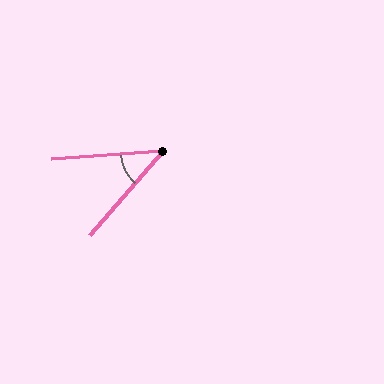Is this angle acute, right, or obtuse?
It is acute.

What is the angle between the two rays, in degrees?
Approximately 45 degrees.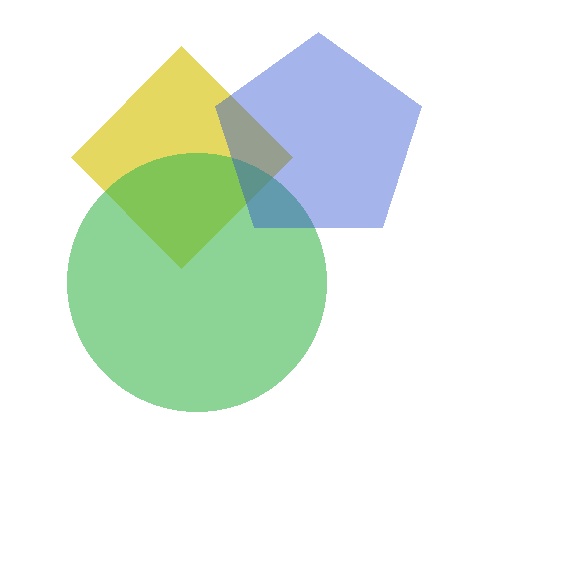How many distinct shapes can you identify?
There are 3 distinct shapes: a yellow diamond, a green circle, a blue pentagon.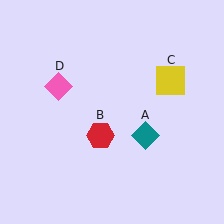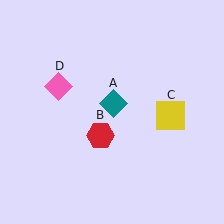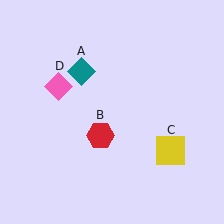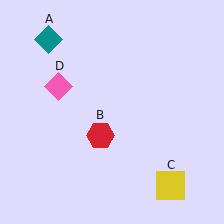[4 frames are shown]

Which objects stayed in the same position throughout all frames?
Red hexagon (object B) and pink diamond (object D) remained stationary.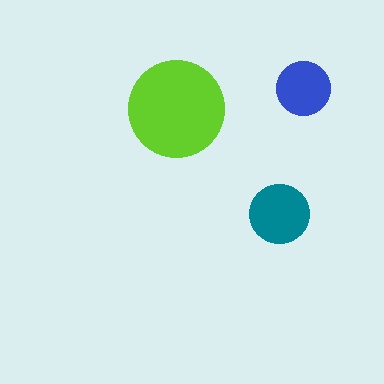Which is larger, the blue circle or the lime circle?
The lime one.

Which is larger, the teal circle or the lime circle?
The lime one.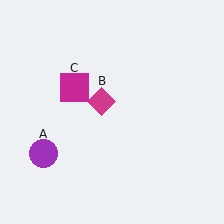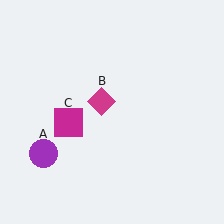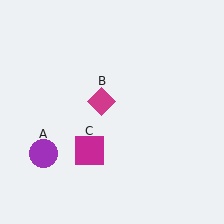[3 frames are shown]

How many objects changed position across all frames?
1 object changed position: magenta square (object C).